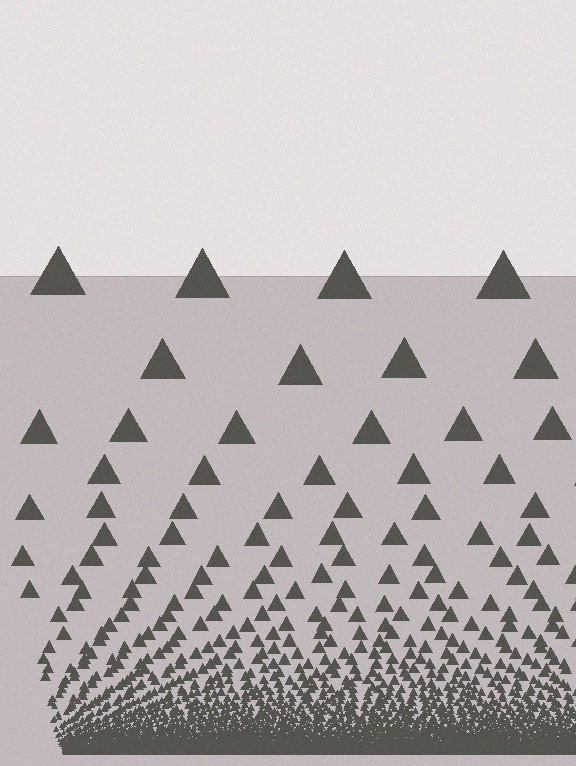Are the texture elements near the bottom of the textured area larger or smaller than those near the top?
Smaller. The gradient is inverted — elements near the bottom are smaller and denser.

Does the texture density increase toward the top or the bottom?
Density increases toward the bottom.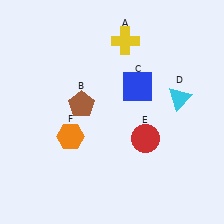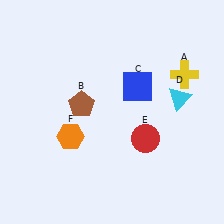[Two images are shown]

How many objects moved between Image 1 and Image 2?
1 object moved between the two images.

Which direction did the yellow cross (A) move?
The yellow cross (A) moved right.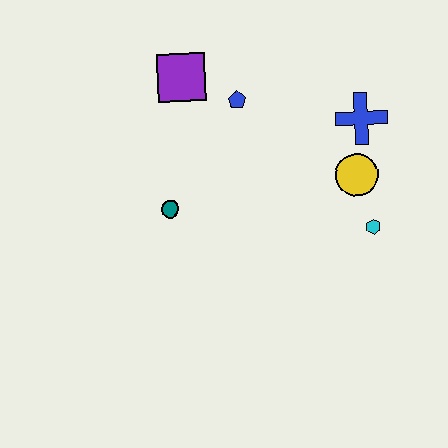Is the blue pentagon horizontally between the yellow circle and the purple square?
Yes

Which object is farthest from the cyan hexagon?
The purple square is farthest from the cyan hexagon.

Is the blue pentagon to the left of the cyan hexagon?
Yes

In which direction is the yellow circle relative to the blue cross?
The yellow circle is below the blue cross.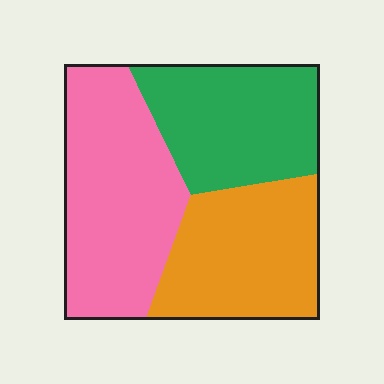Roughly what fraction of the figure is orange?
Orange covers around 30% of the figure.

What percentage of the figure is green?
Green takes up about one third (1/3) of the figure.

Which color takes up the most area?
Pink, at roughly 40%.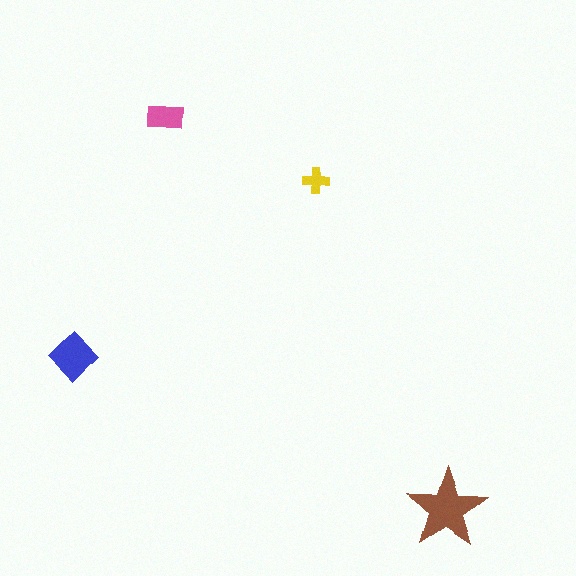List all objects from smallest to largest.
The yellow cross, the pink rectangle, the blue diamond, the brown star.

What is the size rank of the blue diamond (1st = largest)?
2nd.